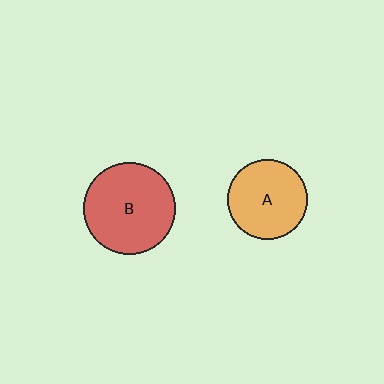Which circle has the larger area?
Circle B (red).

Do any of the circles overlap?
No, none of the circles overlap.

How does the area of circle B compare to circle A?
Approximately 1.3 times.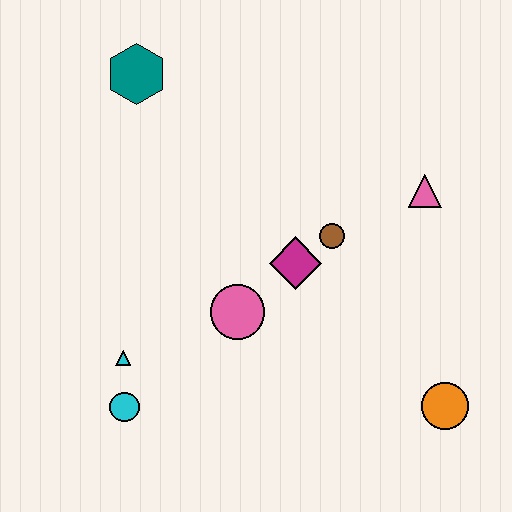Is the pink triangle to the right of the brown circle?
Yes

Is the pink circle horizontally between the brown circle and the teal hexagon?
Yes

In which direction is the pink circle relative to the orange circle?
The pink circle is to the left of the orange circle.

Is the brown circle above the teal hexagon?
No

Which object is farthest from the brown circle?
The cyan circle is farthest from the brown circle.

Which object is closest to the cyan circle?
The cyan triangle is closest to the cyan circle.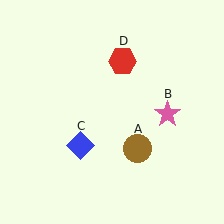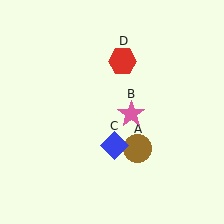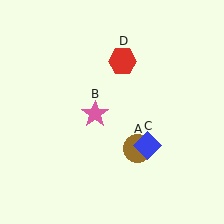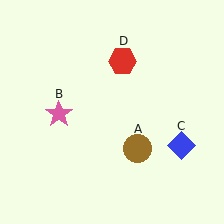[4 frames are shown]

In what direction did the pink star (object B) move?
The pink star (object B) moved left.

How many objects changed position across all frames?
2 objects changed position: pink star (object B), blue diamond (object C).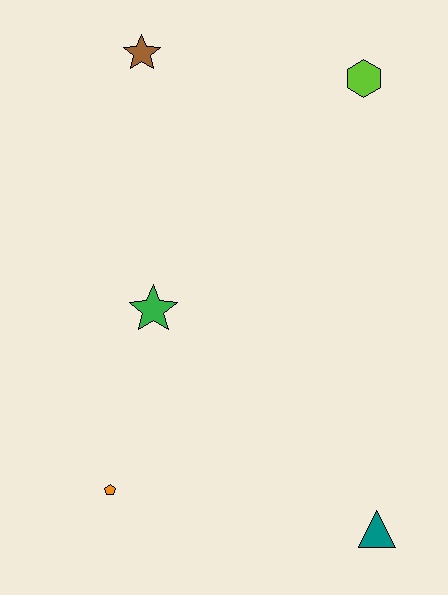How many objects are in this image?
There are 5 objects.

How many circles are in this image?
There are no circles.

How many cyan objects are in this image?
There are no cyan objects.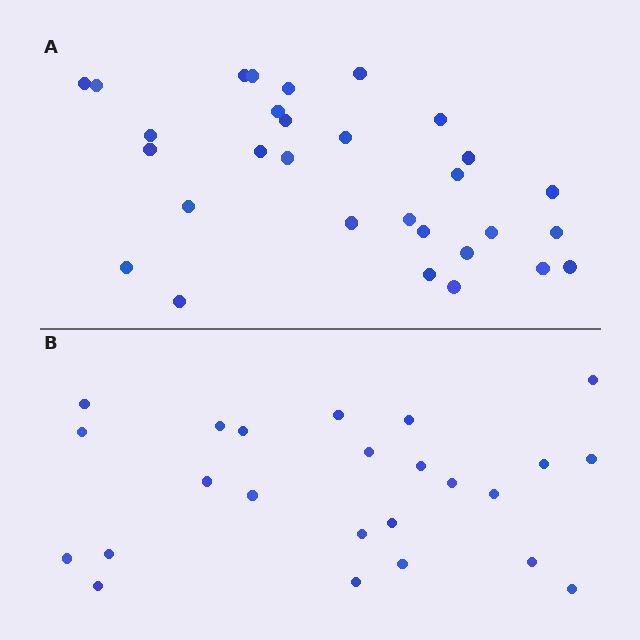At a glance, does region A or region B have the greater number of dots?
Region A (the top region) has more dots.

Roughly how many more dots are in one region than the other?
Region A has about 6 more dots than region B.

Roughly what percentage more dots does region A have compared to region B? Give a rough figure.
About 25% more.